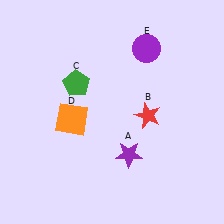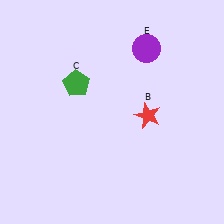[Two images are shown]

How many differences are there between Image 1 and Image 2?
There are 2 differences between the two images.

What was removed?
The purple star (A), the orange square (D) were removed in Image 2.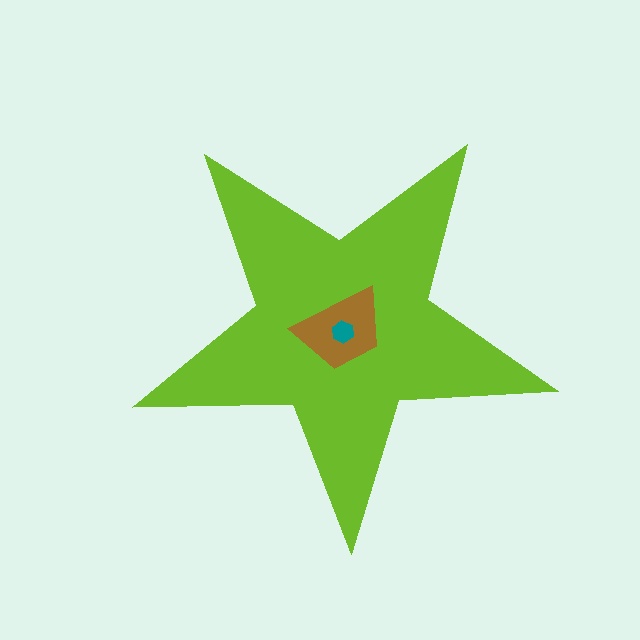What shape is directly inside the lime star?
The brown trapezoid.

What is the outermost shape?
The lime star.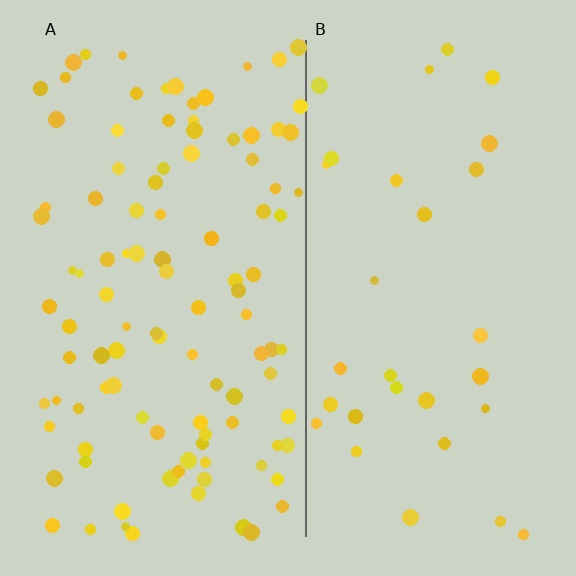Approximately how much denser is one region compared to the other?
Approximately 3.2× — region A over region B.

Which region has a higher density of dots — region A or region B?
A (the left).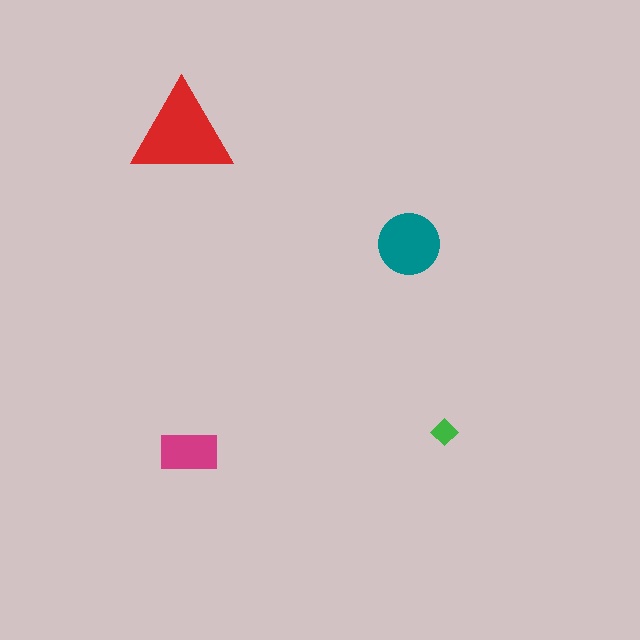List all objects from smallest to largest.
The green diamond, the magenta rectangle, the teal circle, the red triangle.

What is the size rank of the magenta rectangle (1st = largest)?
3rd.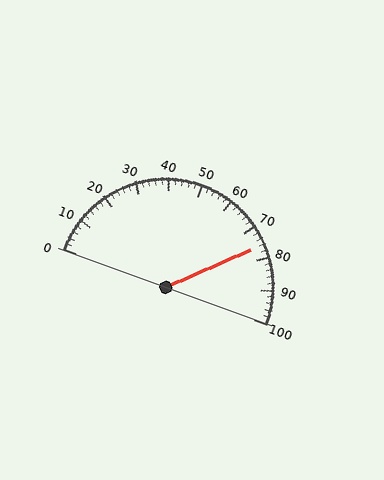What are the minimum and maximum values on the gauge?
The gauge ranges from 0 to 100.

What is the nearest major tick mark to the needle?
The nearest major tick mark is 80.